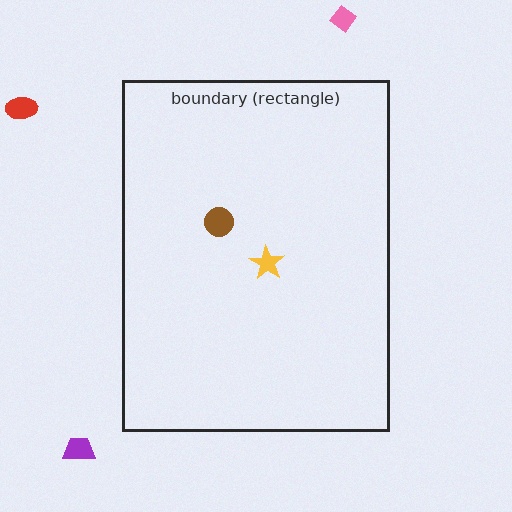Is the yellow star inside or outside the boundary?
Inside.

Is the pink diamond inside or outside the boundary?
Outside.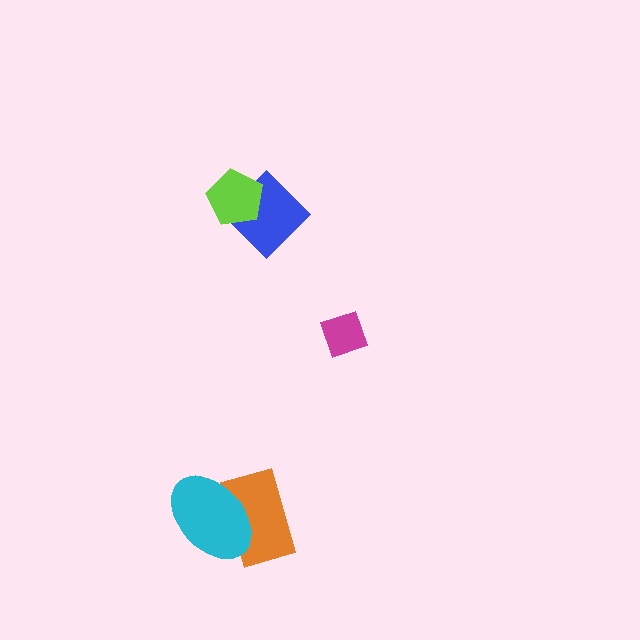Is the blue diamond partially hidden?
Yes, it is partially covered by another shape.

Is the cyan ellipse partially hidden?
No, no other shape covers it.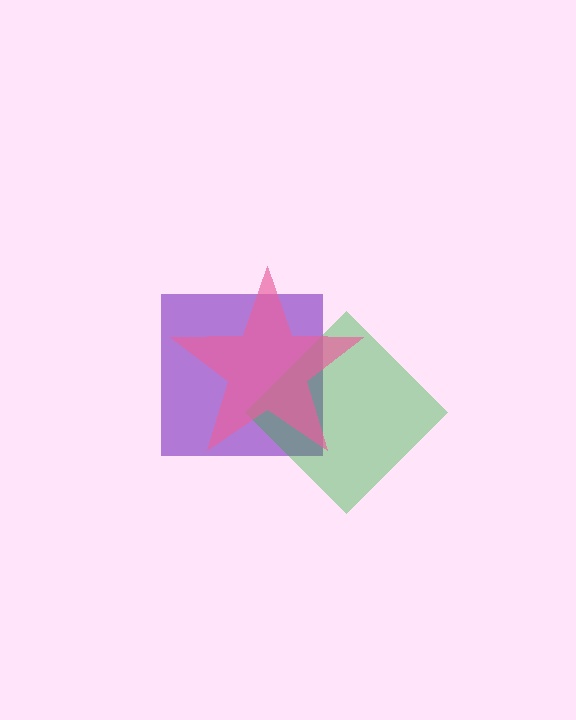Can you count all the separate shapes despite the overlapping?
Yes, there are 3 separate shapes.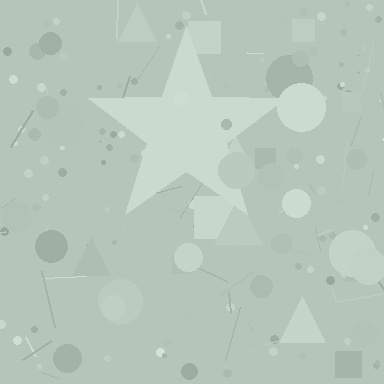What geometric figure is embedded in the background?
A star is embedded in the background.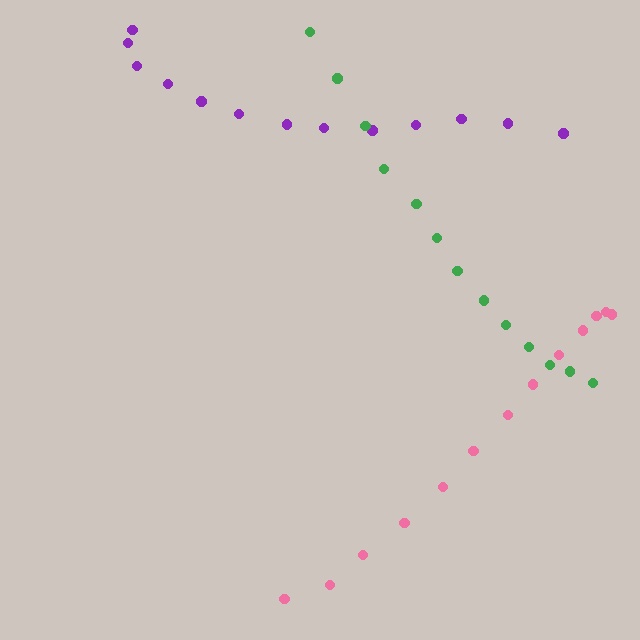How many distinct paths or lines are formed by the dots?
There are 3 distinct paths.